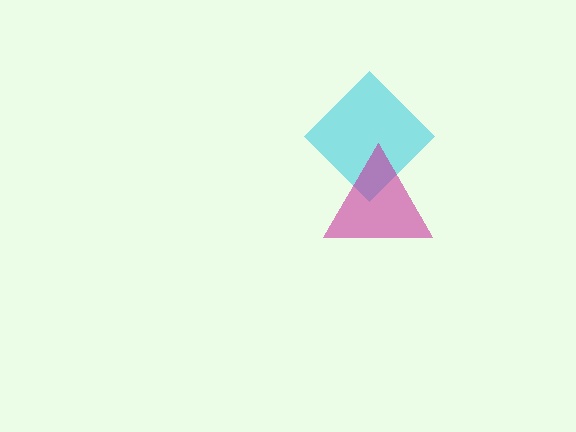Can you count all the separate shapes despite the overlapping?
Yes, there are 2 separate shapes.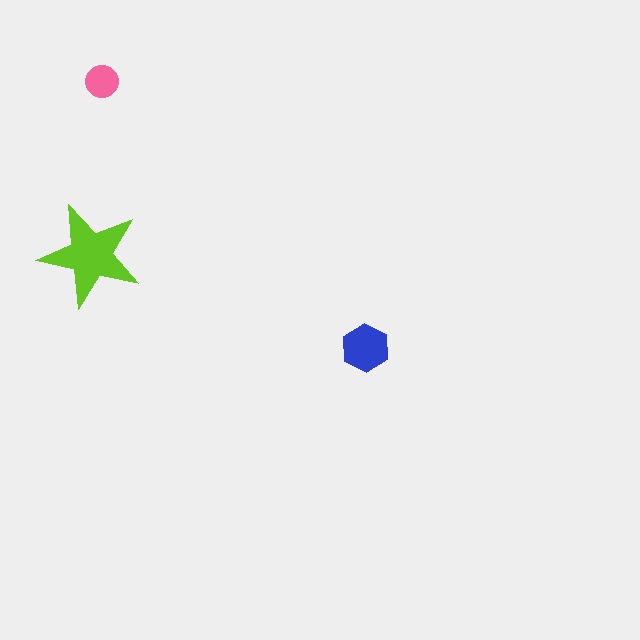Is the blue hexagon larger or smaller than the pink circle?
Larger.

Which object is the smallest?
The pink circle.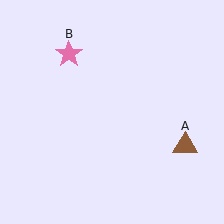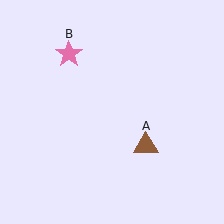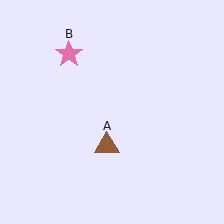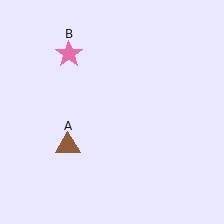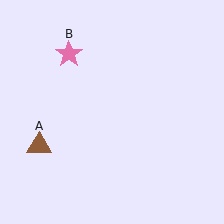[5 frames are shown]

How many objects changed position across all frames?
1 object changed position: brown triangle (object A).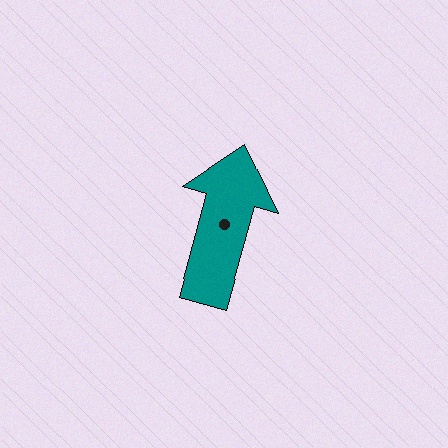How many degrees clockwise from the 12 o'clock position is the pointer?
Approximately 15 degrees.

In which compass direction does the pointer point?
North.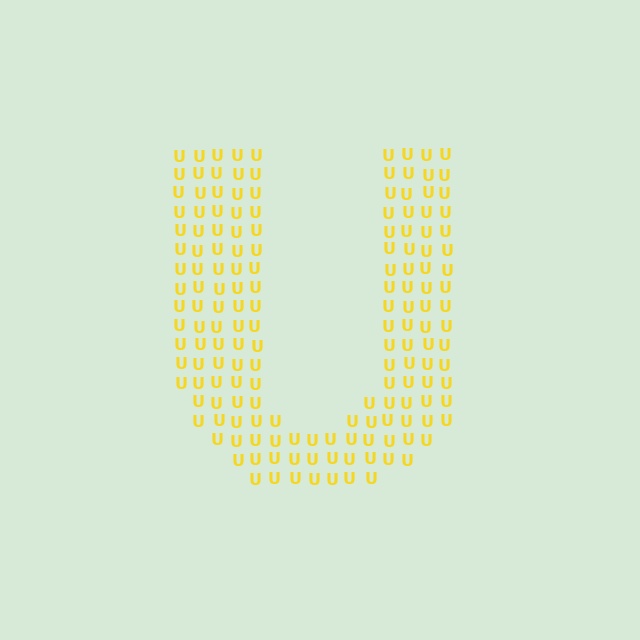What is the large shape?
The large shape is the letter U.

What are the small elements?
The small elements are letter U's.